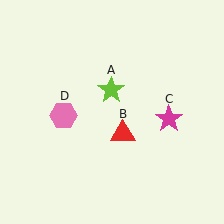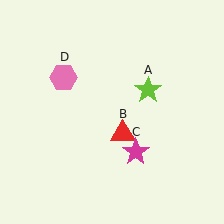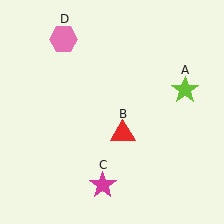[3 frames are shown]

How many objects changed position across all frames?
3 objects changed position: lime star (object A), magenta star (object C), pink hexagon (object D).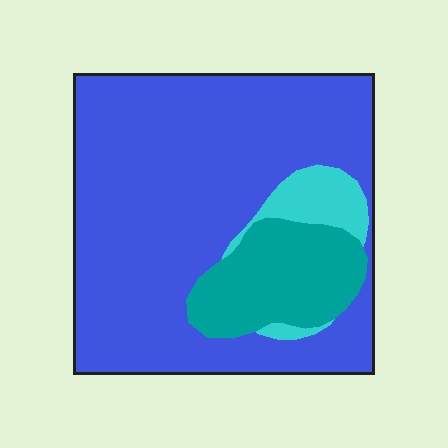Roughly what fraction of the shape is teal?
Teal takes up about one sixth (1/6) of the shape.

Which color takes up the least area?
Cyan, at roughly 5%.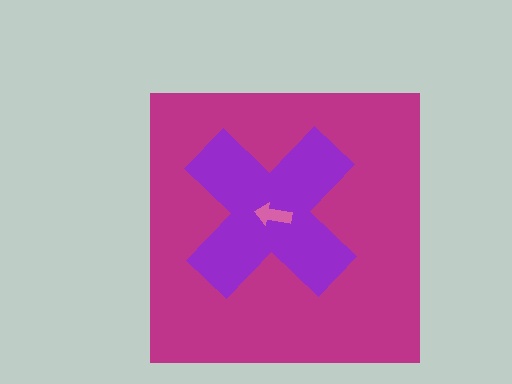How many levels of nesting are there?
3.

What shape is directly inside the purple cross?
The pink arrow.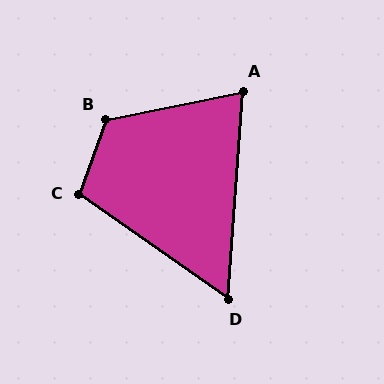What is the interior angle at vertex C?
Approximately 106 degrees (obtuse).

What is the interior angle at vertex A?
Approximately 74 degrees (acute).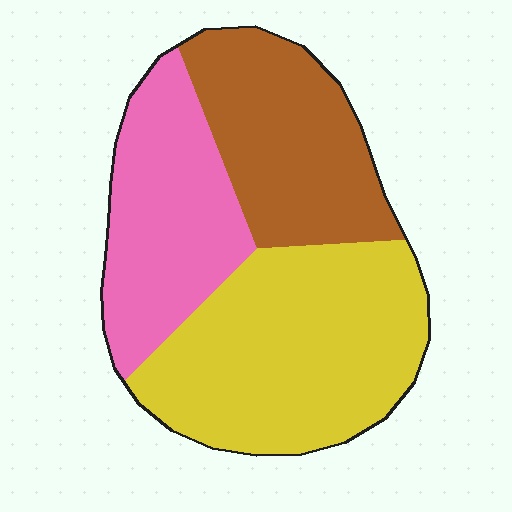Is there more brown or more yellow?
Yellow.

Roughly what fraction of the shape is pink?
Pink covers roughly 30% of the shape.